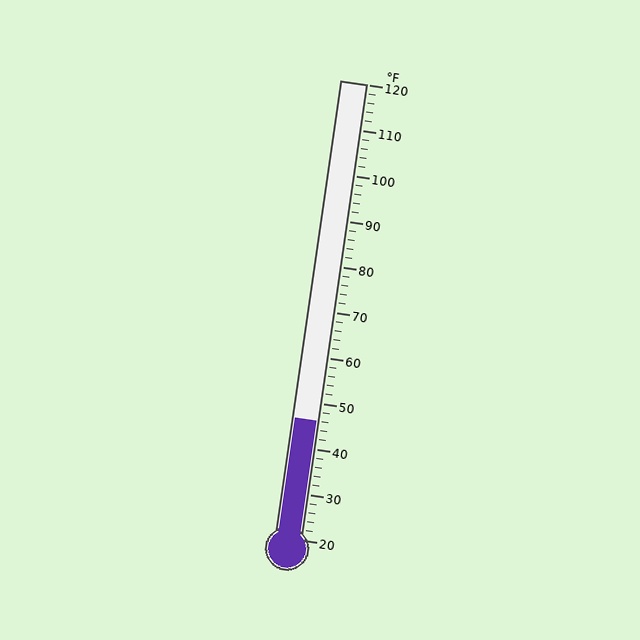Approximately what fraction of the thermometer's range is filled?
The thermometer is filled to approximately 25% of its range.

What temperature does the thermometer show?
The thermometer shows approximately 46°F.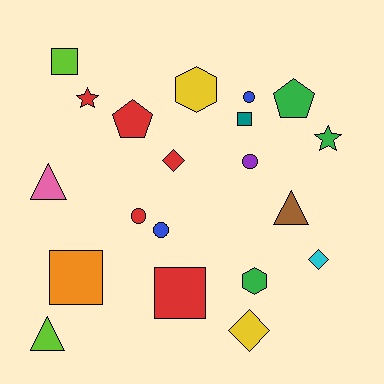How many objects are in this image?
There are 20 objects.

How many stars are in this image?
There are 2 stars.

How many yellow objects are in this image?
There are 2 yellow objects.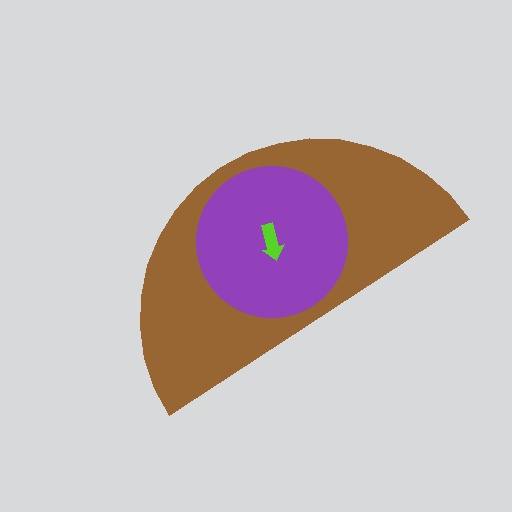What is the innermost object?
The lime arrow.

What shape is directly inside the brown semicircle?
The purple circle.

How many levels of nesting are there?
3.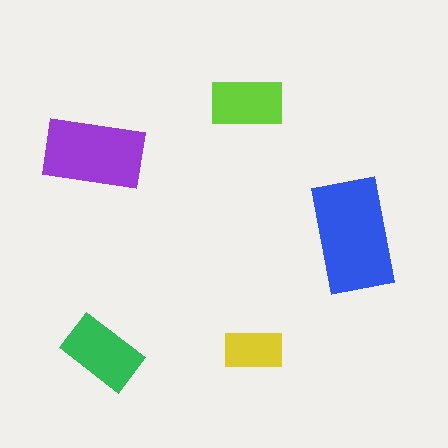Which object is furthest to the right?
The blue rectangle is rightmost.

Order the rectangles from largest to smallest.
the blue one, the purple one, the green one, the lime one, the yellow one.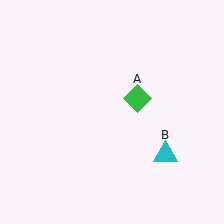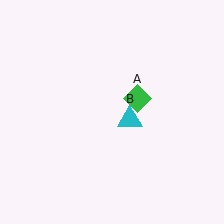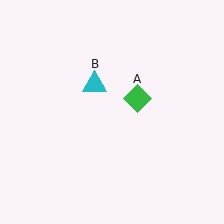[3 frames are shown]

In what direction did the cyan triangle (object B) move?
The cyan triangle (object B) moved up and to the left.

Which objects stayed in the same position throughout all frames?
Green diamond (object A) remained stationary.